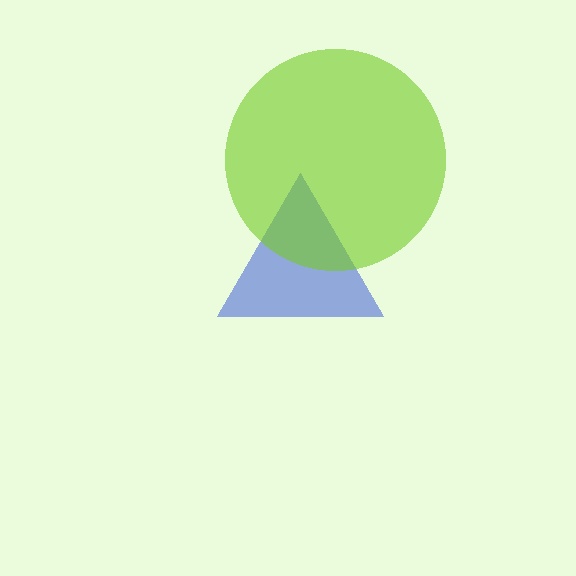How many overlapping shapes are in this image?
There are 2 overlapping shapes in the image.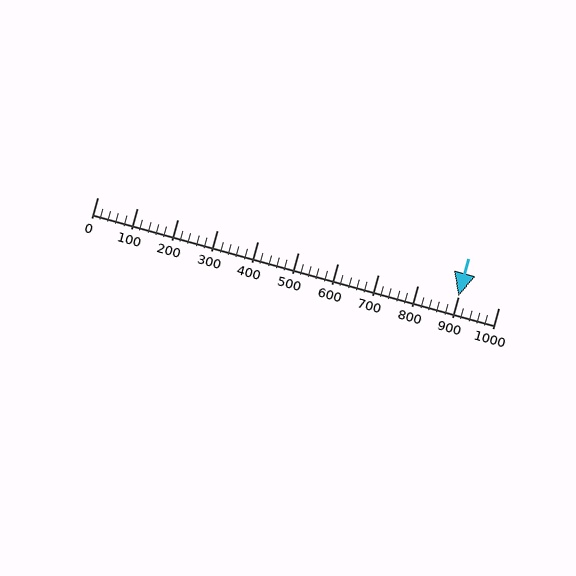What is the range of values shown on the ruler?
The ruler shows values from 0 to 1000.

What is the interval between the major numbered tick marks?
The major tick marks are spaced 100 units apart.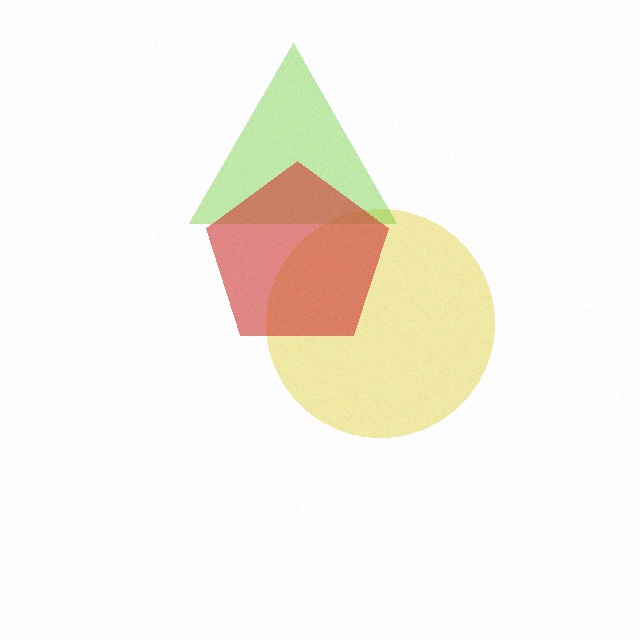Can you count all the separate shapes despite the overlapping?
Yes, there are 3 separate shapes.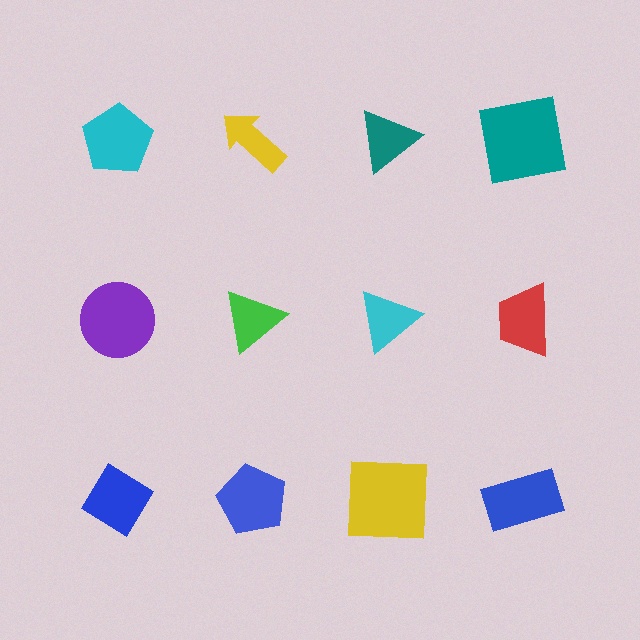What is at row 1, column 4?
A teal square.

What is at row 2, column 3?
A cyan triangle.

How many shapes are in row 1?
4 shapes.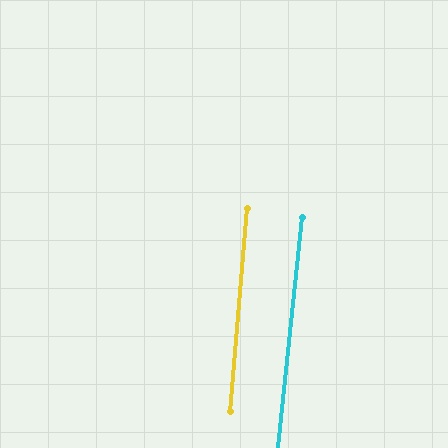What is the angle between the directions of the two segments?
Approximately 1 degree.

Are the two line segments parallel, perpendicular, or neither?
Parallel — their directions differ by only 1.2°.